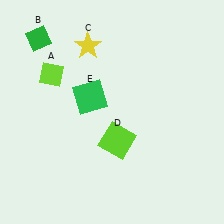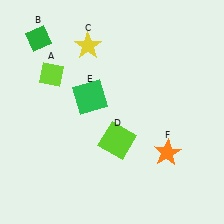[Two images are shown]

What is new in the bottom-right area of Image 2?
An orange star (F) was added in the bottom-right area of Image 2.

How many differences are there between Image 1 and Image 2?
There is 1 difference between the two images.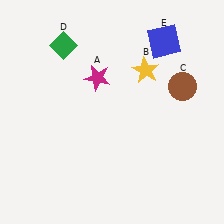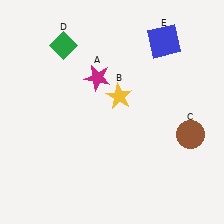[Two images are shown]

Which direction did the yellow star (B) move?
The yellow star (B) moved left.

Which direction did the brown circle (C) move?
The brown circle (C) moved down.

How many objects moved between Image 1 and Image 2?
2 objects moved between the two images.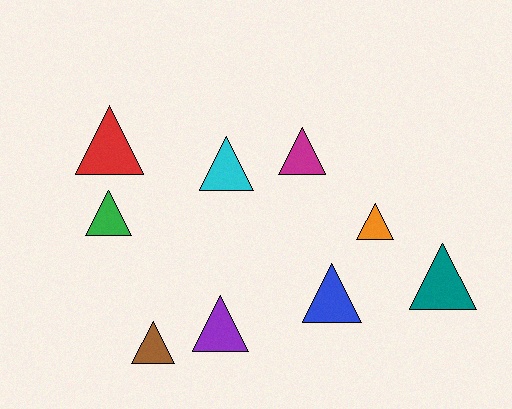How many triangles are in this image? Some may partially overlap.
There are 9 triangles.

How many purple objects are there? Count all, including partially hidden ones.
There is 1 purple object.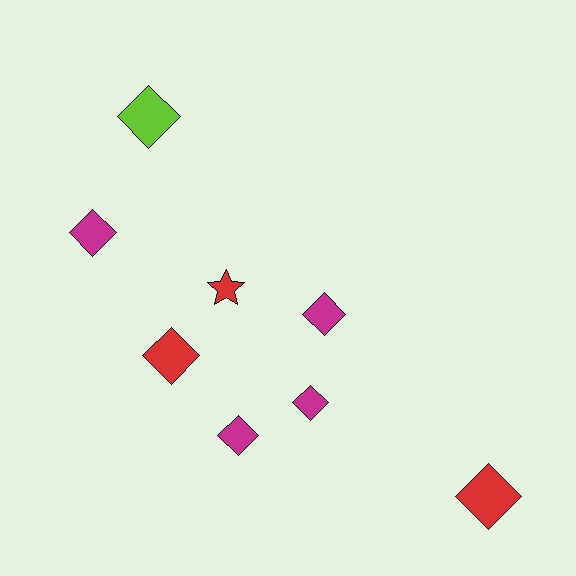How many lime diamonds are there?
There is 1 lime diamond.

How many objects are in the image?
There are 8 objects.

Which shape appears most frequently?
Diamond, with 7 objects.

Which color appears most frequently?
Magenta, with 4 objects.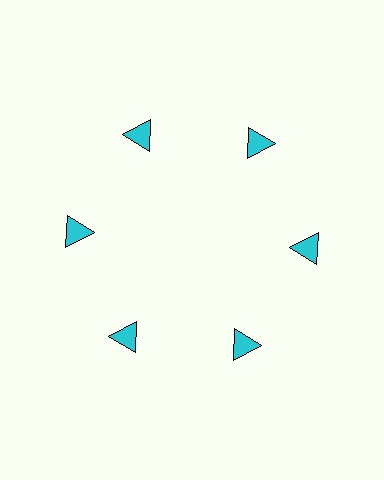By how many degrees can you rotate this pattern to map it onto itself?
The pattern maps onto itself every 60 degrees of rotation.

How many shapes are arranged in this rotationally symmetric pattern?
There are 6 shapes, arranged in 6 groups of 1.